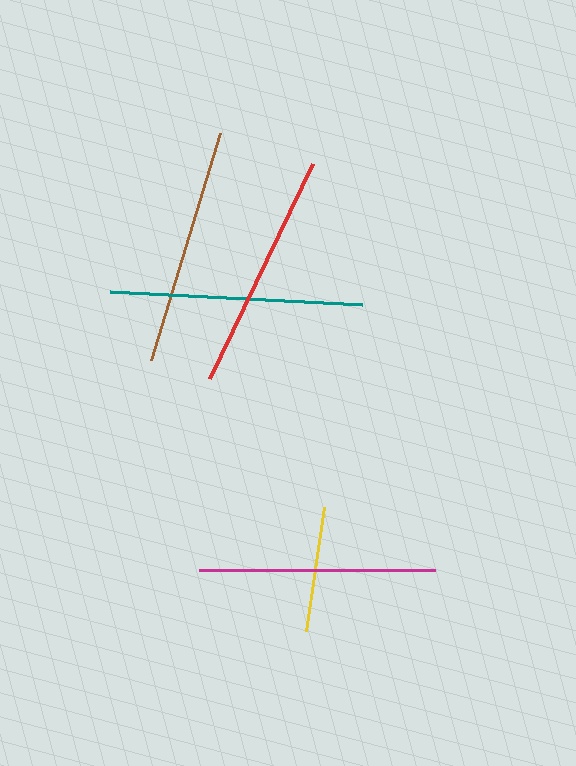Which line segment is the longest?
The teal line is the longest at approximately 252 pixels.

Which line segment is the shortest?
The yellow line is the shortest at approximately 126 pixels.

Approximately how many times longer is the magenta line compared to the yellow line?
The magenta line is approximately 1.9 times the length of the yellow line.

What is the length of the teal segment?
The teal segment is approximately 252 pixels long.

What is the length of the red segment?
The red segment is approximately 239 pixels long.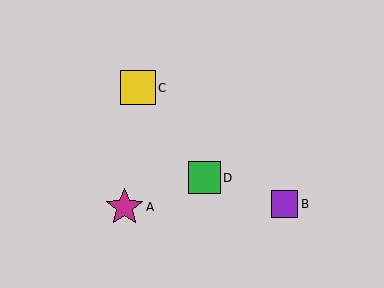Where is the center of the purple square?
The center of the purple square is at (285, 204).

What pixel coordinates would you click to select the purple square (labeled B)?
Click at (285, 204) to select the purple square B.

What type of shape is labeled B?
Shape B is a purple square.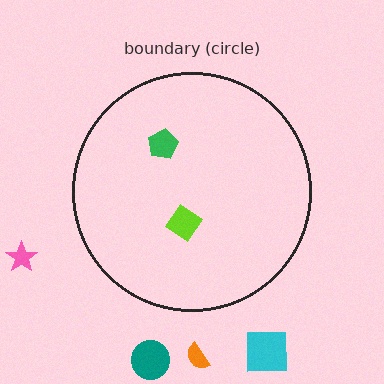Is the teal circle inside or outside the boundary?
Outside.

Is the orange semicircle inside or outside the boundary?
Outside.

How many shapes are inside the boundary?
2 inside, 4 outside.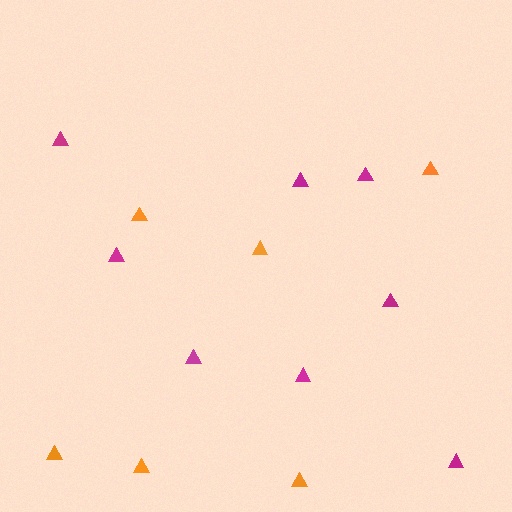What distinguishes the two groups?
There are 2 groups: one group of orange triangles (6) and one group of magenta triangles (8).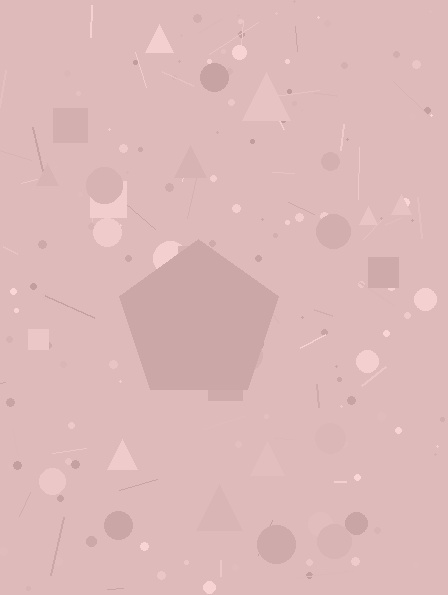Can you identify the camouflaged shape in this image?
The camouflaged shape is a pentagon.